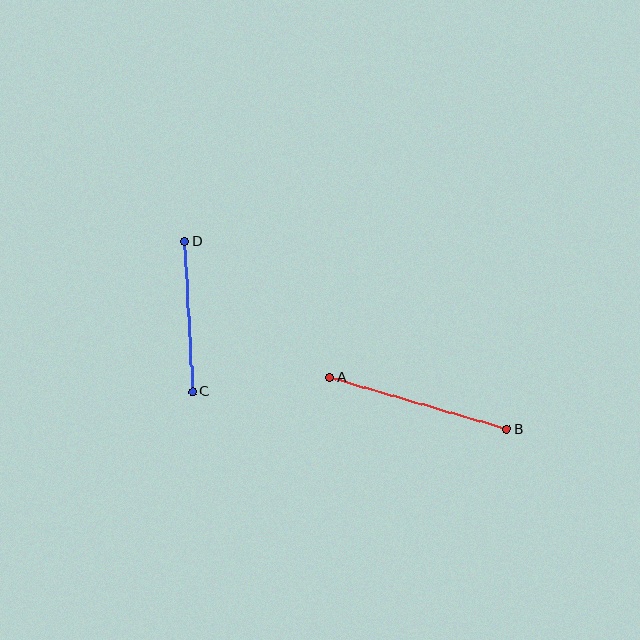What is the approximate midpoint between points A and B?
The midpoint is at approximately (418, 403) pixels.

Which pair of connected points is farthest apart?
Points A and B are farthest apart.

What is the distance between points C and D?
The distance is approximately 151 pixels.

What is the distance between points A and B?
The distance is approximately 185 pixels.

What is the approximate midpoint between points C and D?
The midpoint is at approximately (189, 317) pixels.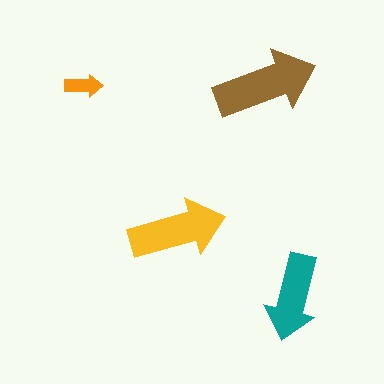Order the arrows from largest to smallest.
the brown one, the yellow one, the teal one, the orange one.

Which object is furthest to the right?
The teal arrow is rightmost.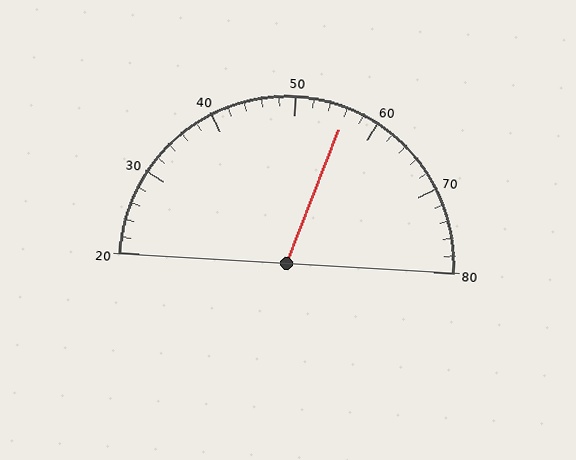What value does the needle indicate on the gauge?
The needle indicates approximately 56.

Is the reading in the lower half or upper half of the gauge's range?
The reading is in the upper half of the range (20 to 80).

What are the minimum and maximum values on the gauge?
The gauge ranges from 20 to 80.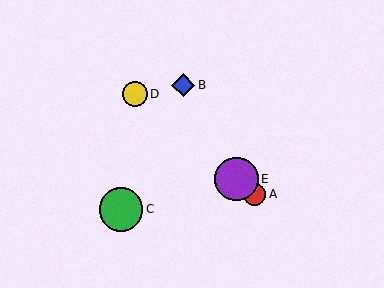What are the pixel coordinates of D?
Object D is at (135, 94).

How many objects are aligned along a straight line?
3 objects (A, D, E) are aligned along a straight line.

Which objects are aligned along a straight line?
Objects A, D, E are aligned along a straight line.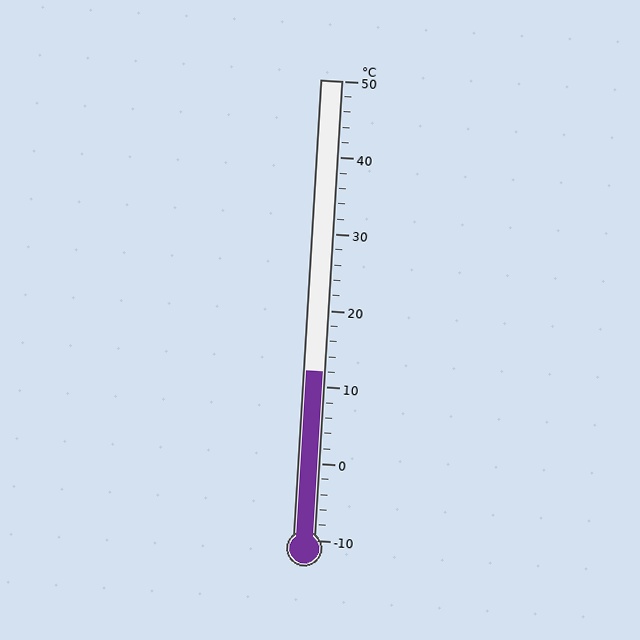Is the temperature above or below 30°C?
The temperature is below 30°C.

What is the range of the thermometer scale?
The thermometer scale ranges from -10°C to 50°C.